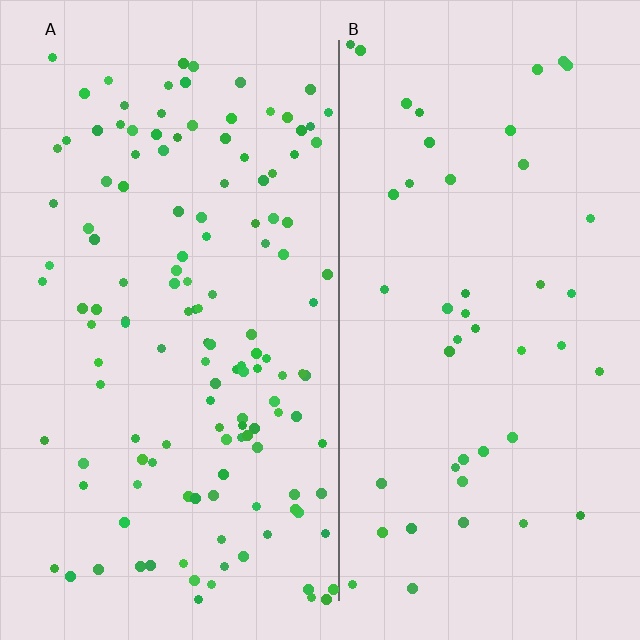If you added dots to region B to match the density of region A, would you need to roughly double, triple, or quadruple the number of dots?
Approximately triple.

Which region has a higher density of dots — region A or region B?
A (the left).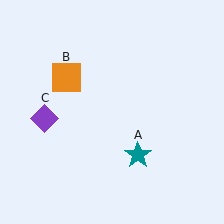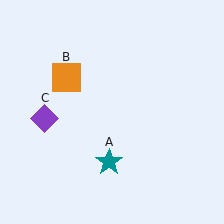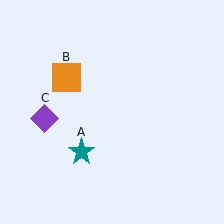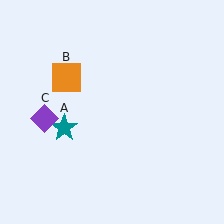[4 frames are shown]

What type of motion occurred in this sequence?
The teal star (object A) rotated clockwise around the center of the scene.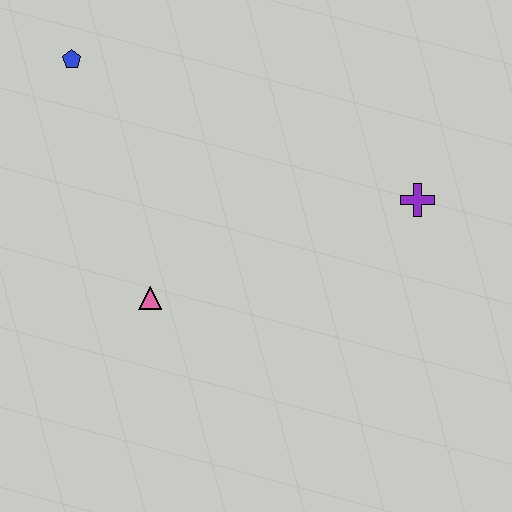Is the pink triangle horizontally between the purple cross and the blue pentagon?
Yes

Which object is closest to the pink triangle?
The blue pentagon is closest to the pink triangle.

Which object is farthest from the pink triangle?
The purple cross is farthest from the pink triangle.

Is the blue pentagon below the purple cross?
No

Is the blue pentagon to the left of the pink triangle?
Yes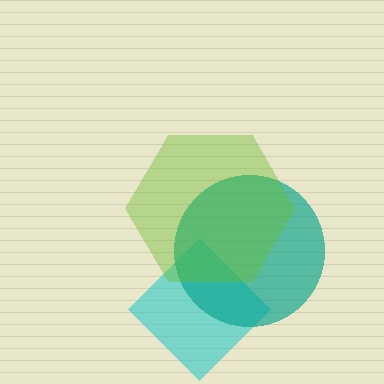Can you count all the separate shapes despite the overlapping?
Yes, there are 3 separate shapes.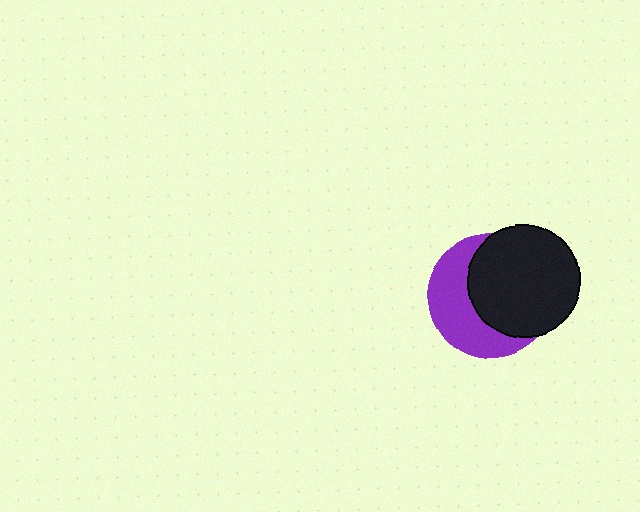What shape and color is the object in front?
The object in front is a black circle.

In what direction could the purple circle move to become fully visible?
The purple circle could move left. That would shift it out from behind the black circle entirely.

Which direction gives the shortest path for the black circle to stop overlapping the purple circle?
Moving right gives the shortest separation.